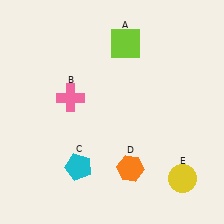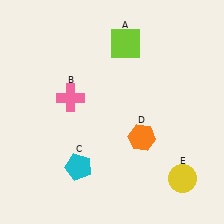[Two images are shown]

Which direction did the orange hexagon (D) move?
The orange hexagon (D) moved up.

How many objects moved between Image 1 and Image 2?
1 object moved between the two images.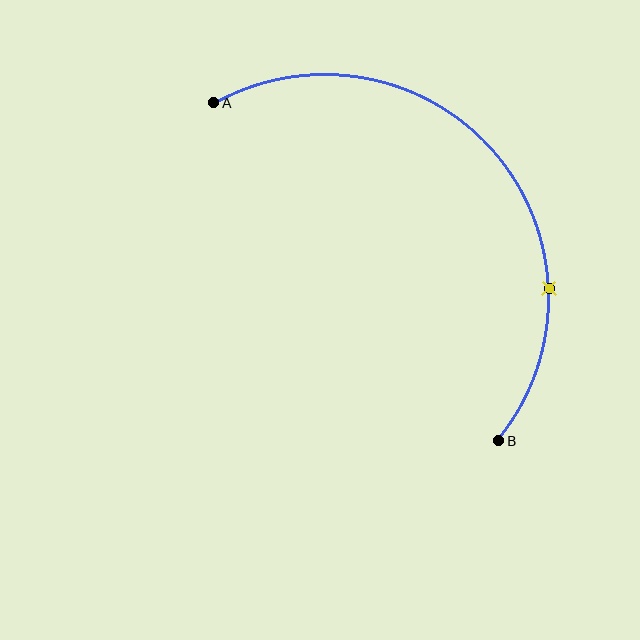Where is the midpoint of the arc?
The arc midpoint is the point on the curve farthest from the straight line joining A and B. It sits above and to the right of that line.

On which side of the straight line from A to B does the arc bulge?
The arc bulges above and to the right of the straight line connecting A and B.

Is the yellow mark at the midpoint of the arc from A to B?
No. The yellow mark lies on the arc but is closer to endpoint B. The arc midpoint would be at the point on the curve equidistant along the arc from both A and B.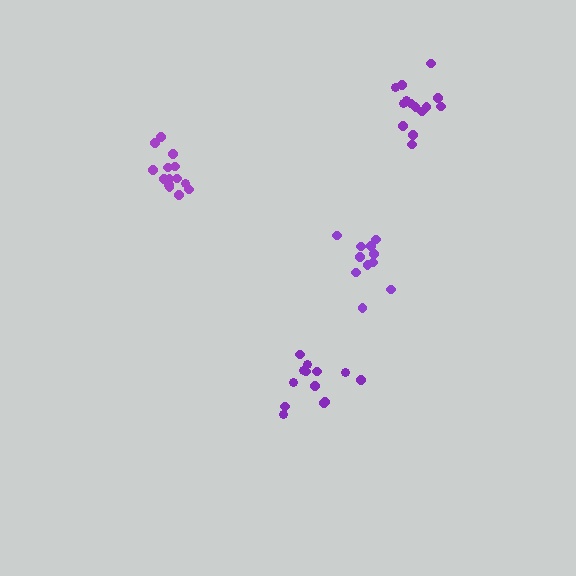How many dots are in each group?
Group 1: 13 dots, Group 2: 11 dots, Group 3: 14 dots, Group 4: 14 dots (52 total).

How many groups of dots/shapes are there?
There are 4 groups.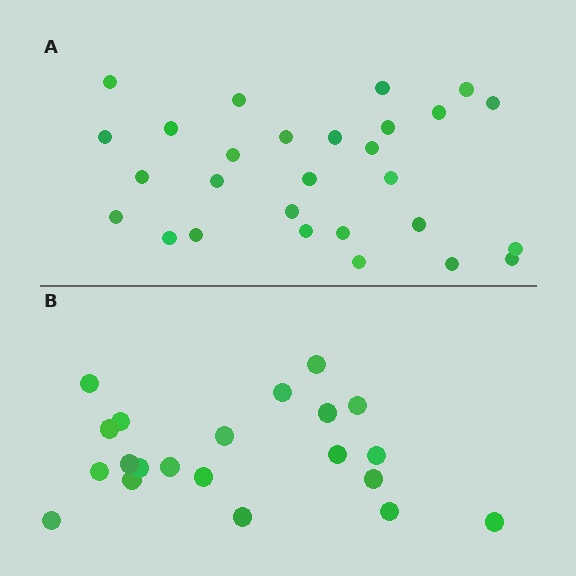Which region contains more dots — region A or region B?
Region A (the top region) has more dots.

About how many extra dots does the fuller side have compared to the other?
Region A has roughly 8 or so more dots than region B.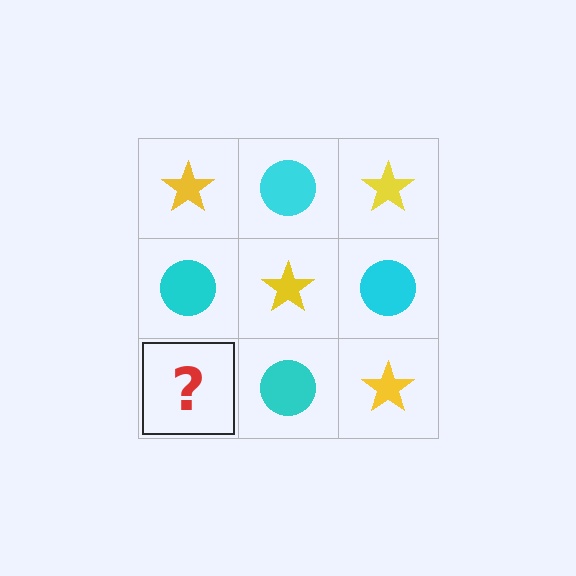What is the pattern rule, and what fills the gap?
The rule is that it alternates yellow star and cyan circle in a checkerboard pattern. The gap should be filled with a yellow star.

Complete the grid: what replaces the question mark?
The question mark should be replaced with a yellow star.